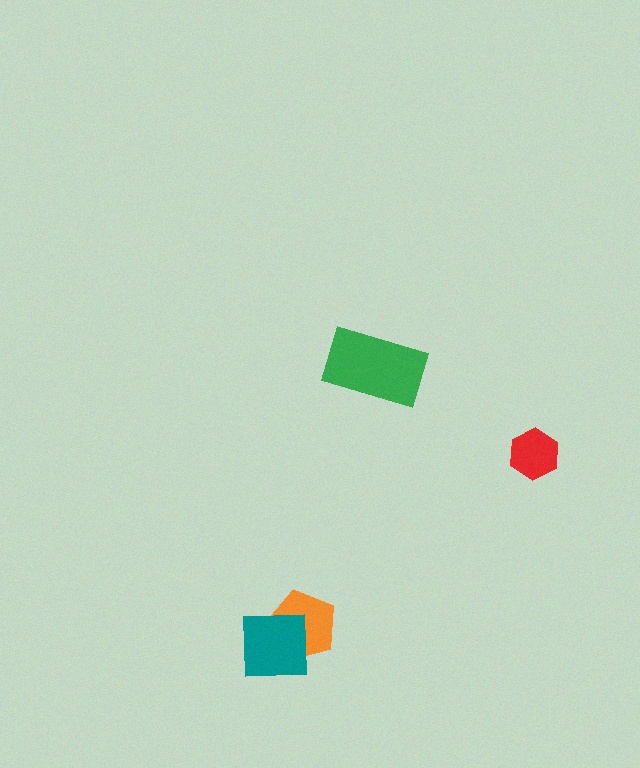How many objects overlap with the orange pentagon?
1 object overlaps with the orange pentagon.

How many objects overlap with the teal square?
1 object overlaps with the teal square.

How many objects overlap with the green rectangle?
0 objects overlap with the green rectangle.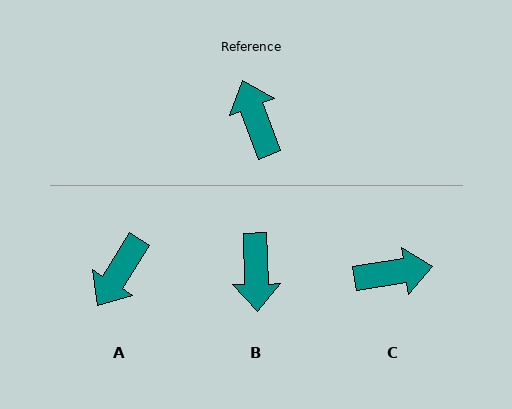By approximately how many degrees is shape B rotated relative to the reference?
Approximately 161 degrees counter-clockwise.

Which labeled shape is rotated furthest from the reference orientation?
B, about 161 degrees away.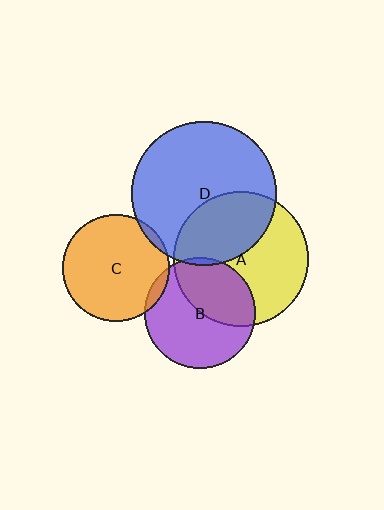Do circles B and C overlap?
Yes.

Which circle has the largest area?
Circle D (blue).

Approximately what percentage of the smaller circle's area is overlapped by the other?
Approximately 5%.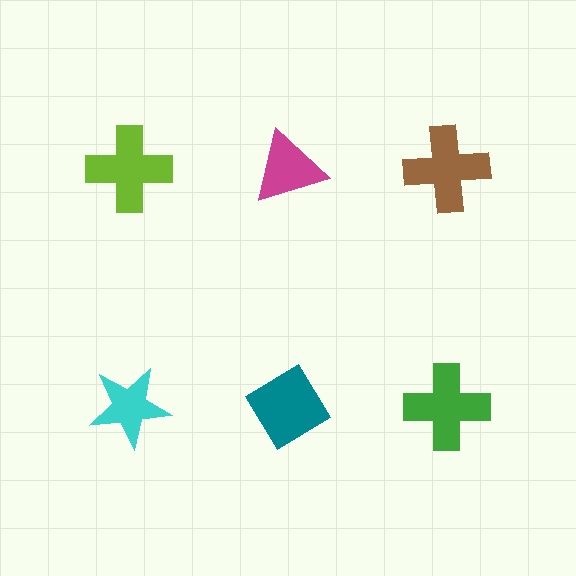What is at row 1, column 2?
A magenta triangle.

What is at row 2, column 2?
A teal diamond.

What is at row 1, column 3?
A brown cross.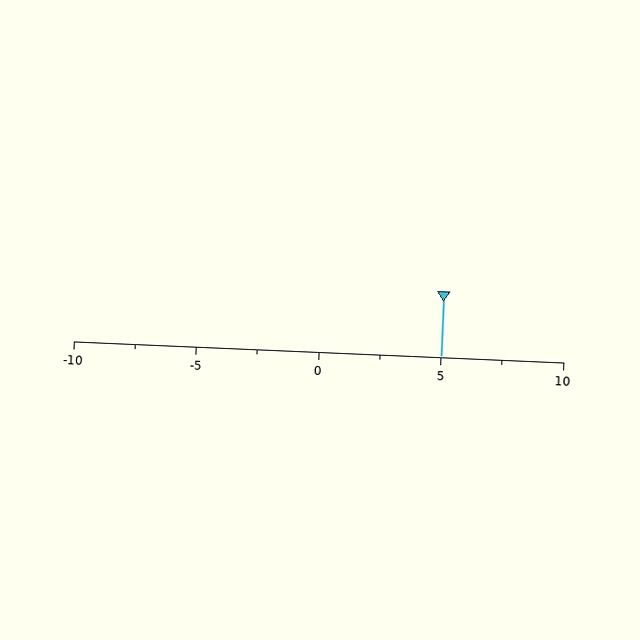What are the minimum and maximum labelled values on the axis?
The axis runs from -10 to 10.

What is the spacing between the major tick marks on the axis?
The major ticks are spaced 5 apart.